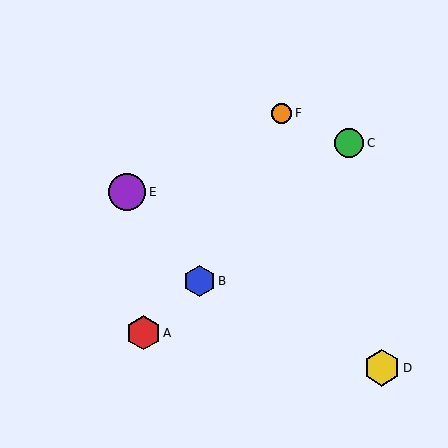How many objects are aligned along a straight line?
3 objects (A, B, C) are aligned along a straight line.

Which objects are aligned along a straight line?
Objects A, B, C are aligned along a straight line.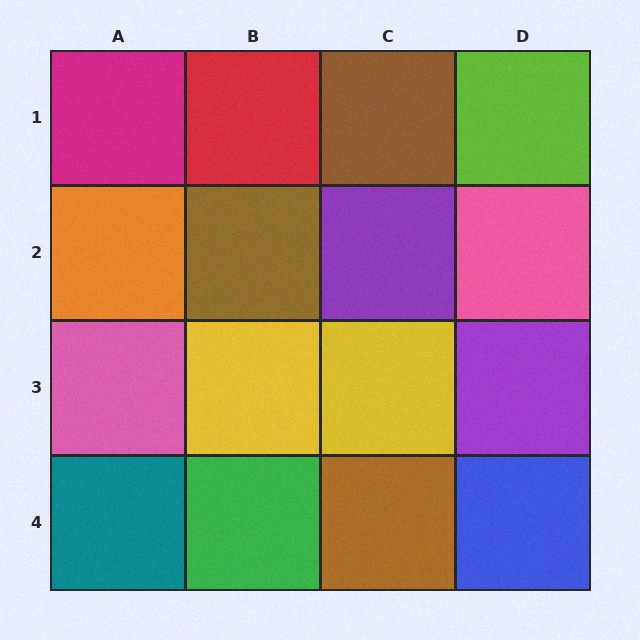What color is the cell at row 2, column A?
Orange.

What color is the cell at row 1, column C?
Brown.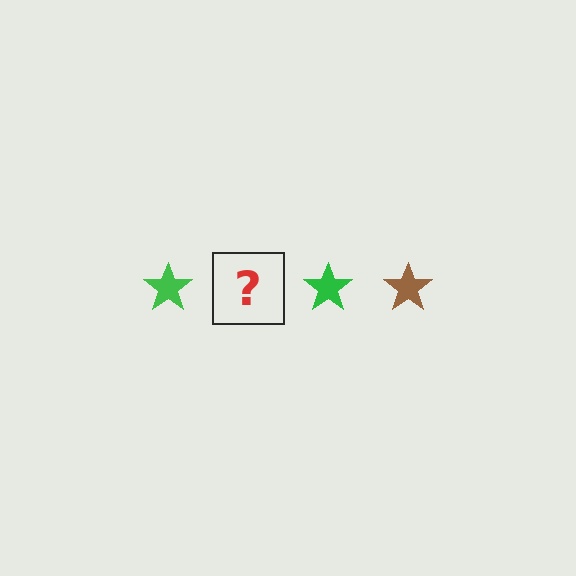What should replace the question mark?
The question mark should be replaced with a brown star.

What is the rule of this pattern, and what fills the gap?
The rule is that the pattern cycles through green, brown stars. The gap should be filled with a brown star.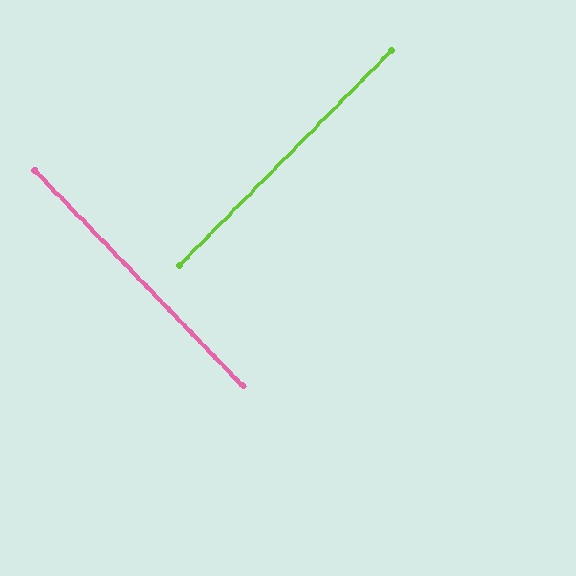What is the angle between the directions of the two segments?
Approximately 89 degrees.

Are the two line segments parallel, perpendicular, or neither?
Perpendicular — they meet at approximately 89°.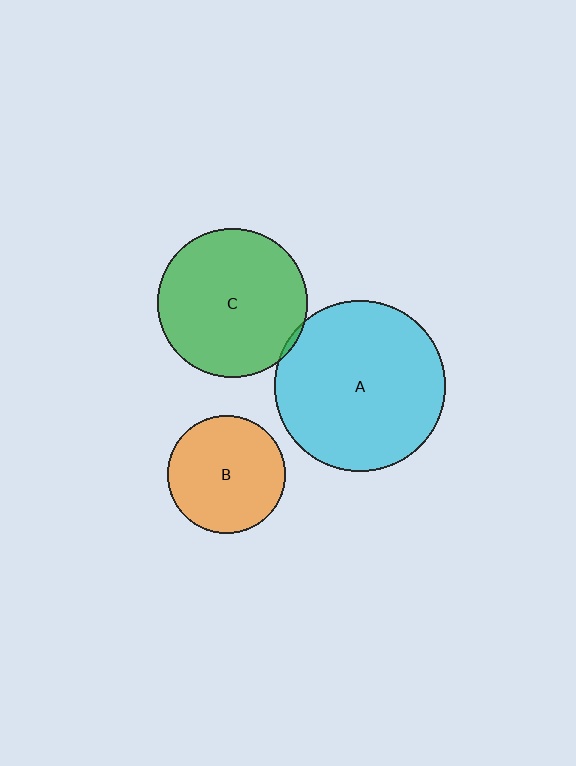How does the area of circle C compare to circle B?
Approximately 1.6 times.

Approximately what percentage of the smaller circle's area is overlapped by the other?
Approximately 5%.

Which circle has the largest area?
Circle A (cyan).